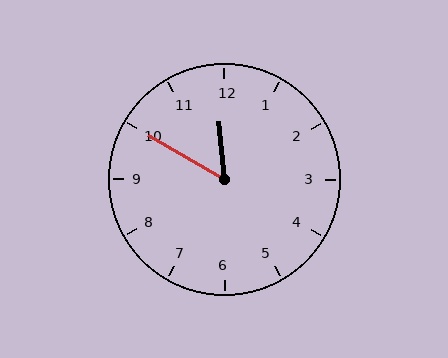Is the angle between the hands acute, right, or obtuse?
It is acute.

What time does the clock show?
11:50.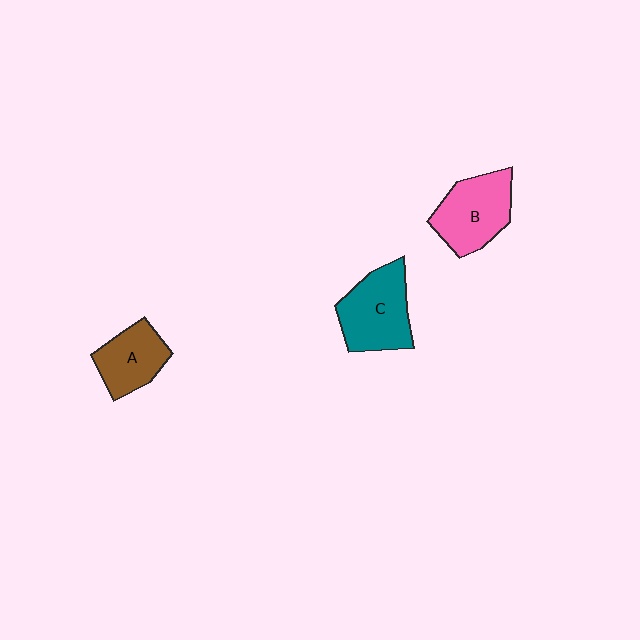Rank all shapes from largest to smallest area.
From largest to smallest: C (teal), B (pink), A (brown).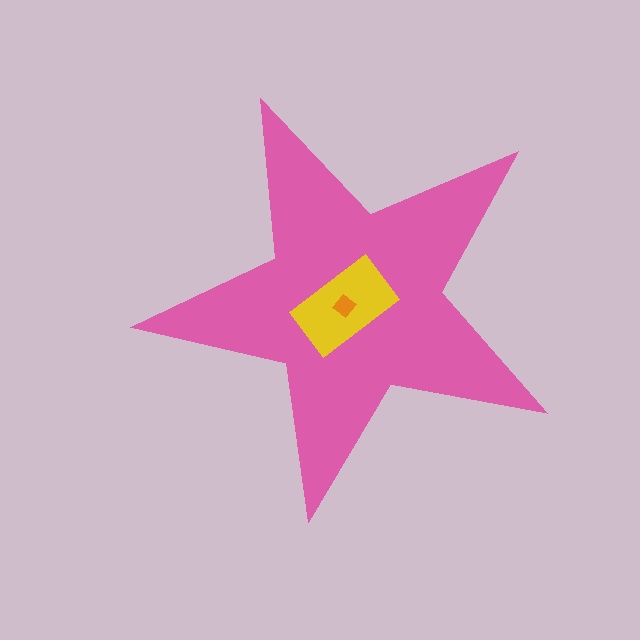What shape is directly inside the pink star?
The yellow rectangle.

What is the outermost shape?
The pink star.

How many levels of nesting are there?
3.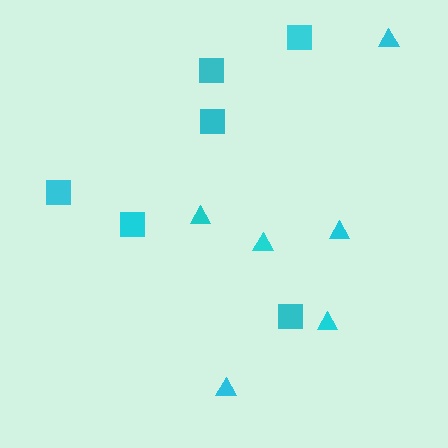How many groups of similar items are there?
There are 2 groups: one group of squares (6) and one group of triangles (6).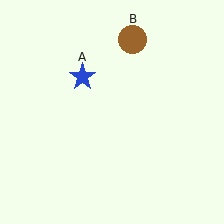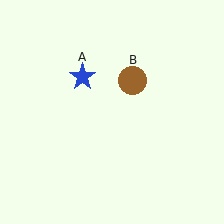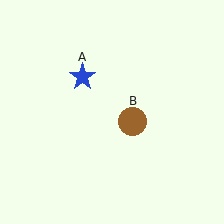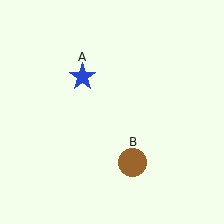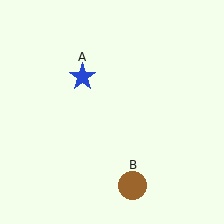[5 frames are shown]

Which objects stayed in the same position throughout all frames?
Blue star (object A) remained stationary.